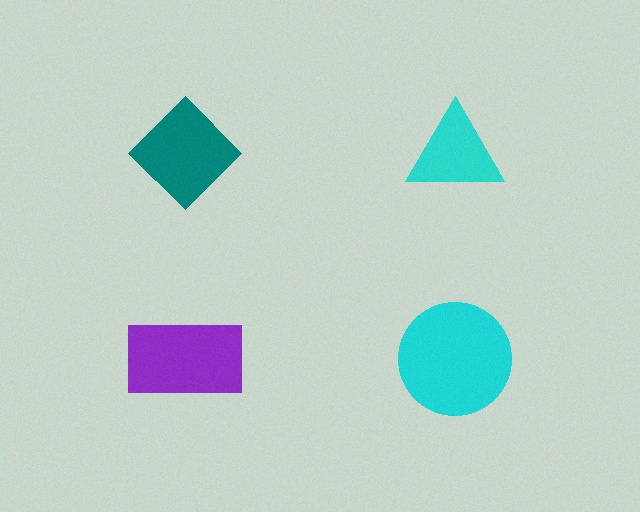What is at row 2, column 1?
A purple rectangle.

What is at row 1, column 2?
A cyan triangle.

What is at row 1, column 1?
A teal diamond.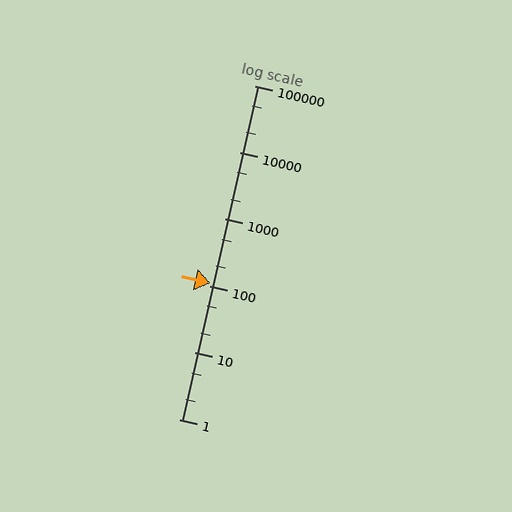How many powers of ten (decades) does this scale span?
The scale spans 5 decades, from 1 to 100000.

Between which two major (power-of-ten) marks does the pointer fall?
The pointer is between 100 and 1000.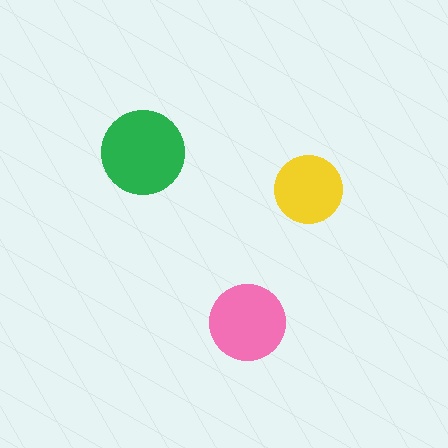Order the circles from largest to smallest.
the green one, the pink one, the yellow one.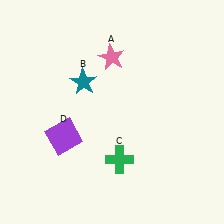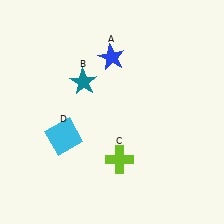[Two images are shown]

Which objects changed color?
A changed from pink to blue. C changed from green to lime. D changed from purple to cyan.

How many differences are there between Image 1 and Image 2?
There are 3 differences between the two images.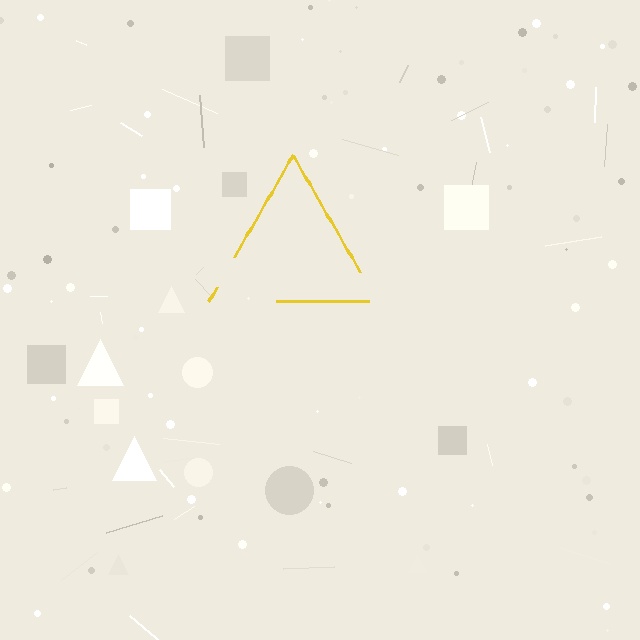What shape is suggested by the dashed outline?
The dashed outline suggests a triangle.